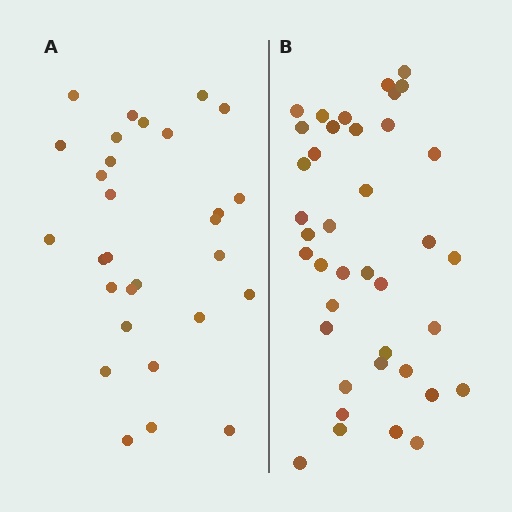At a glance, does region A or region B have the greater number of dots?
Region B (the right region) has more dots.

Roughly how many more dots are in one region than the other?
Region B has roughly 10 or so more dots than region A.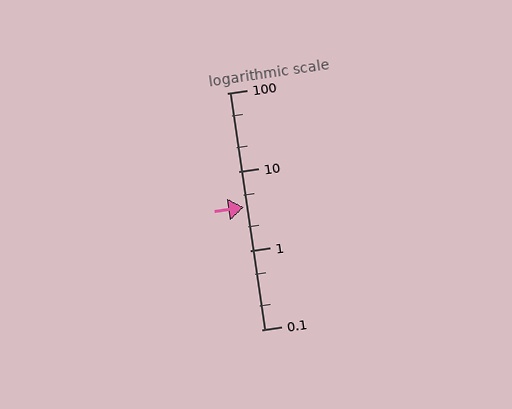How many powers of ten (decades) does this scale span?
The scale spans 3 decades, from 0.1 to 100.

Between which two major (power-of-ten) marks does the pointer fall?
The pointer is between 1 and 10.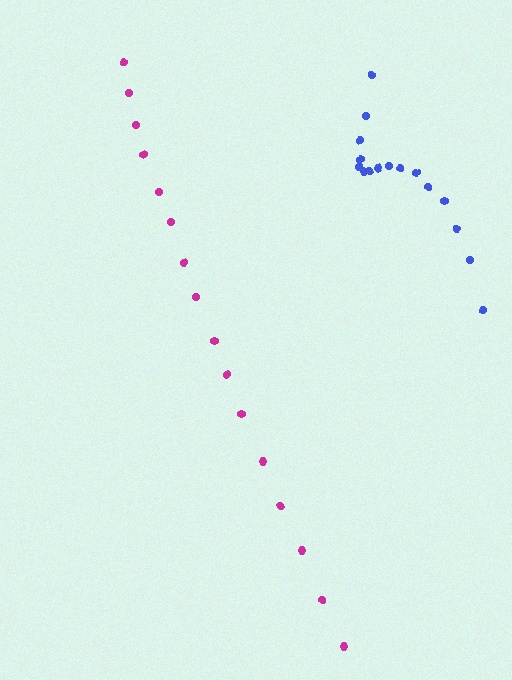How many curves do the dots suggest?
There are 2 distinct paths.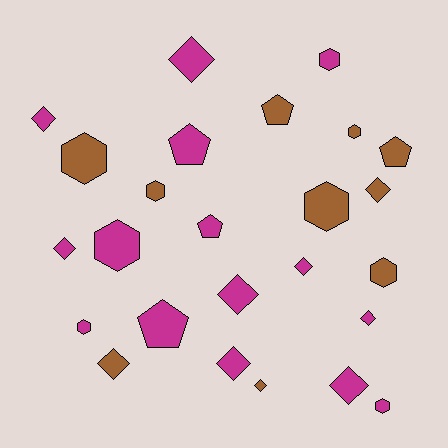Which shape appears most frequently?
Diamond, with 11 objects.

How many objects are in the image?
There are 25 objects.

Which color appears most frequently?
Magenta, with 15 objects.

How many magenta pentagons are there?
There are 3 magenta pentagons.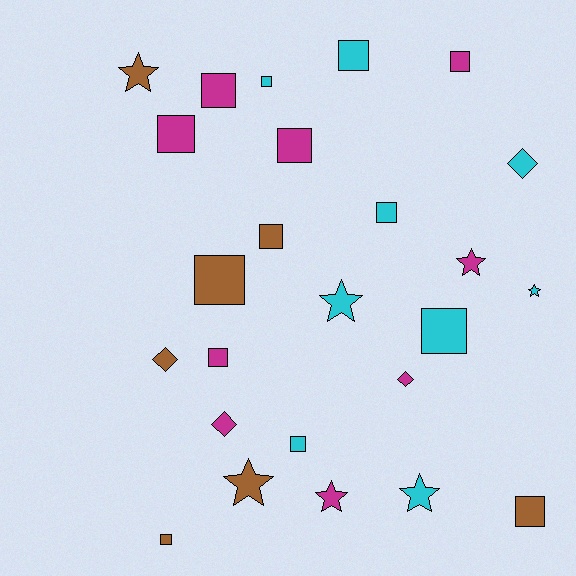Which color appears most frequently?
Cyan, with 9 objects.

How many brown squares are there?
There are 4 brown squares.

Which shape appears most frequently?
Square, with 14 objects.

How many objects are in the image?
There are 25 objects.